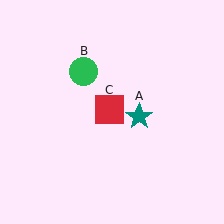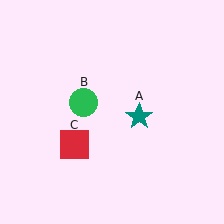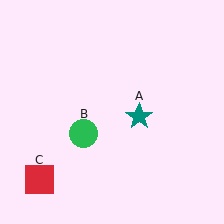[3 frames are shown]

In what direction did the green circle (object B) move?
The green circle (object B) moved down.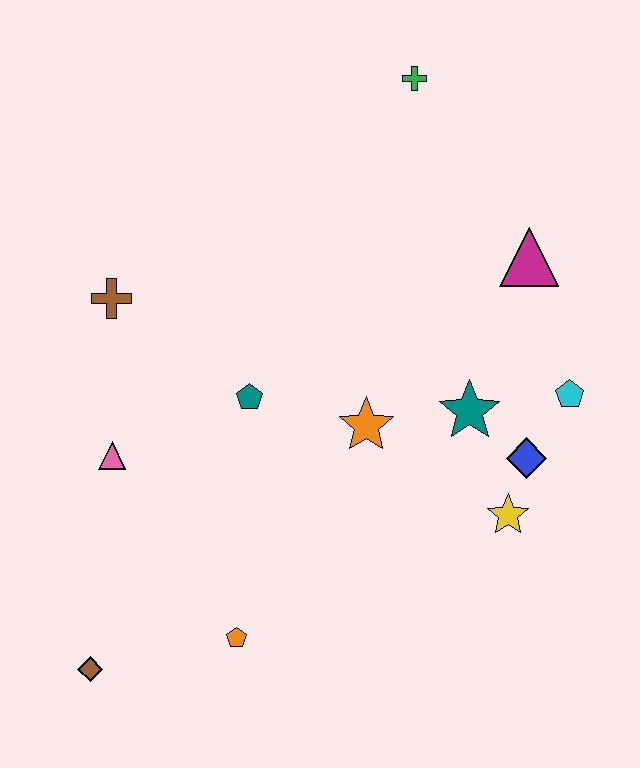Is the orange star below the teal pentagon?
Yes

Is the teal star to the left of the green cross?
No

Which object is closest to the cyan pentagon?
The blue diamond is closest to the cyan pentagon.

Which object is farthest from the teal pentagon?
The green cross is farthest from the teal pentagon.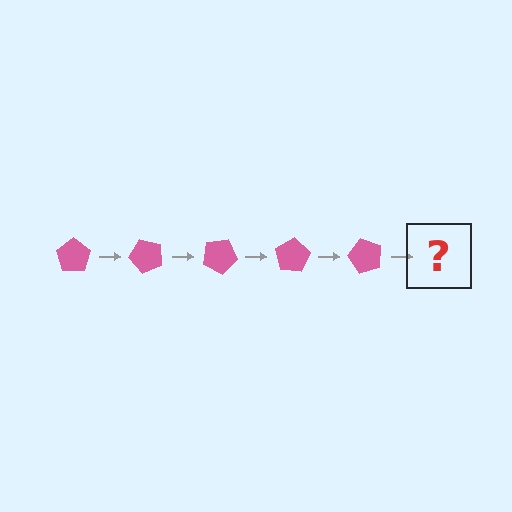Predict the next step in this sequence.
The next step is a pink pentagon rotated 250 degrees.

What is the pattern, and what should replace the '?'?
The pattern is that the pentagon rotates 50 degrees each step. The '?' should be a pink pentagon rotated 250 degrees.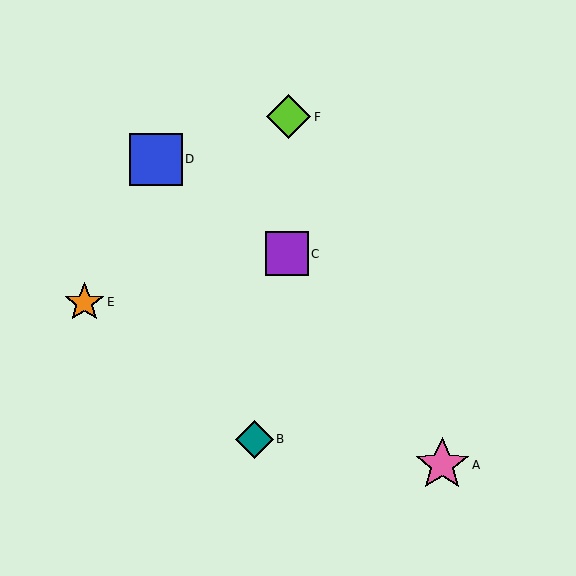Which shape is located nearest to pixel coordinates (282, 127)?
The lime diamond (labeled F) at (289, 117) is nearest to that location.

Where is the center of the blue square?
The center of the blue square is at (156, 159).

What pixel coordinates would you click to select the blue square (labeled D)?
Click at (156, 159) to select the blue square D.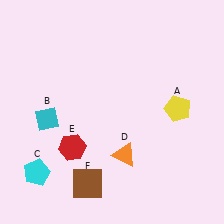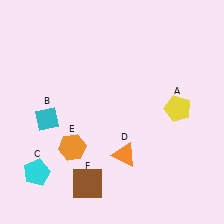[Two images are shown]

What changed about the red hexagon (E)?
In Image 1, E is red. In Image 2, it changed to orange.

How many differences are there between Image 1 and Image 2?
There is 1 difference between the two images.